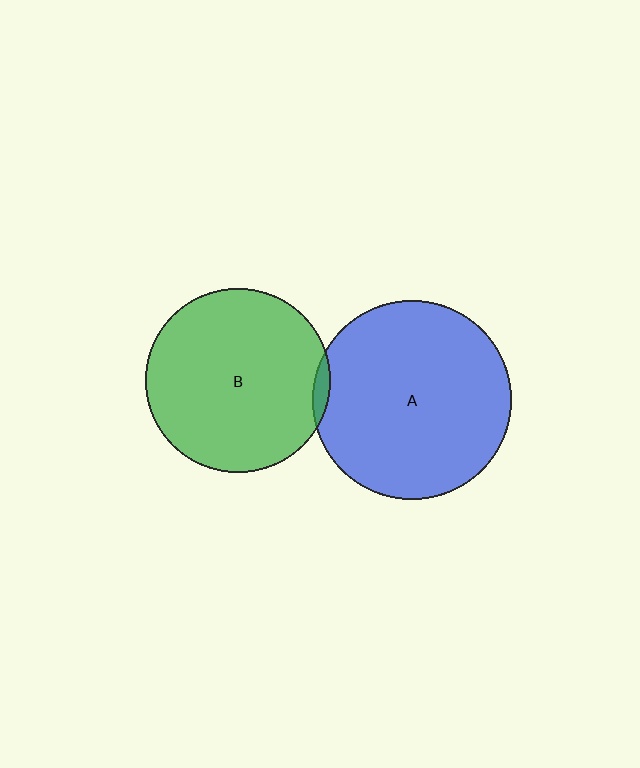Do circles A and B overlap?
Yes.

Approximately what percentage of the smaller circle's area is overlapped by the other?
Approximately 5%.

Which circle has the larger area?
Circle A (blue).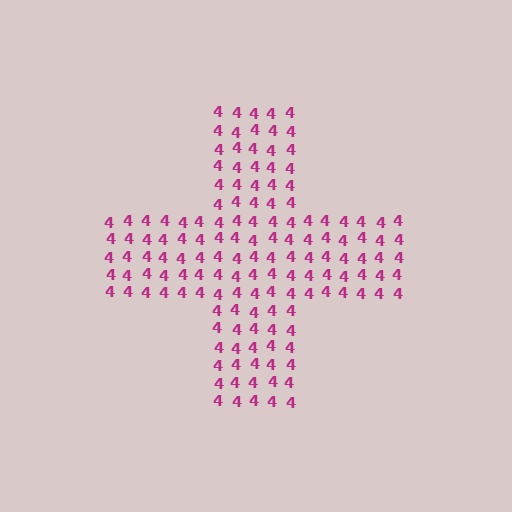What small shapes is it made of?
It is made of small digit 4's.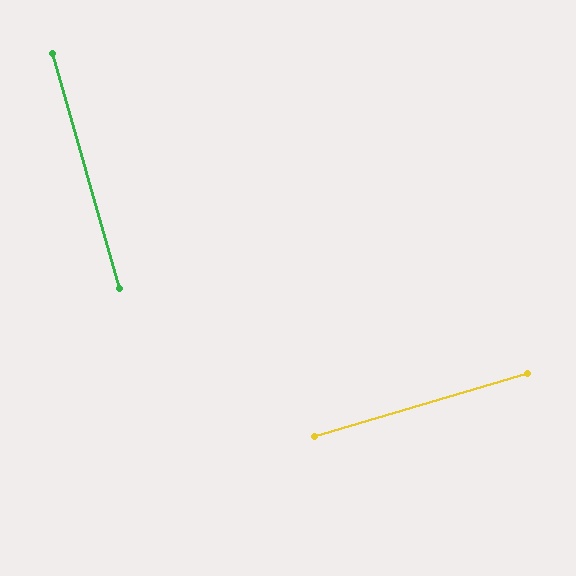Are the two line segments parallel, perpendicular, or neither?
Perpendicular — they meet at approximately 90°.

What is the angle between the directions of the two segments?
Approximately 90 degrees.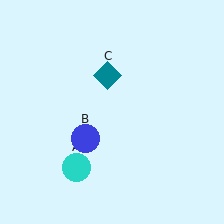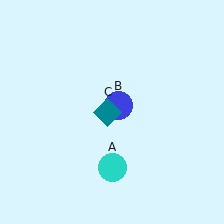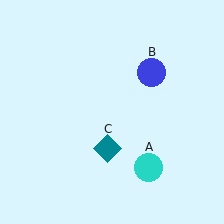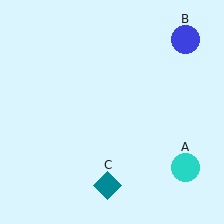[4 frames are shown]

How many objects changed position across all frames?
3 objects changed position: cyan circle (object A), blue circle (object B), teal diamond (object C).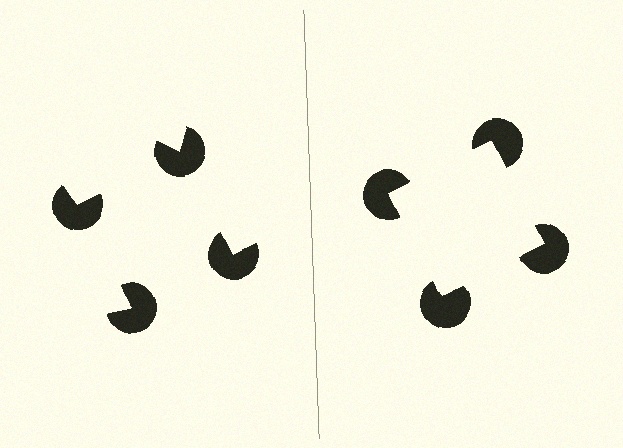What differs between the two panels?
The pac-man discs are positioned identically on both sides; only the wedge orientations differ. On the right they align to a square; on the left they are misaligned.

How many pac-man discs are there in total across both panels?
8 — 4 on each side.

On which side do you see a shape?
An illusory square appears on the right side. On the left side the wedge cuts are rotated, so no coherent shape forms.